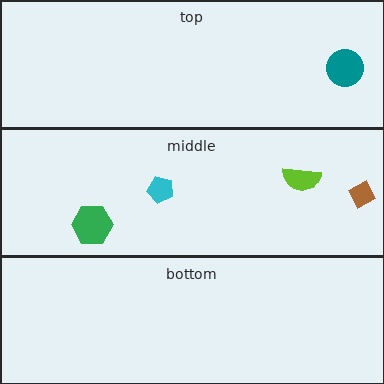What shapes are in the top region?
The teal circle.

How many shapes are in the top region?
1.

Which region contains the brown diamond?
The middle region.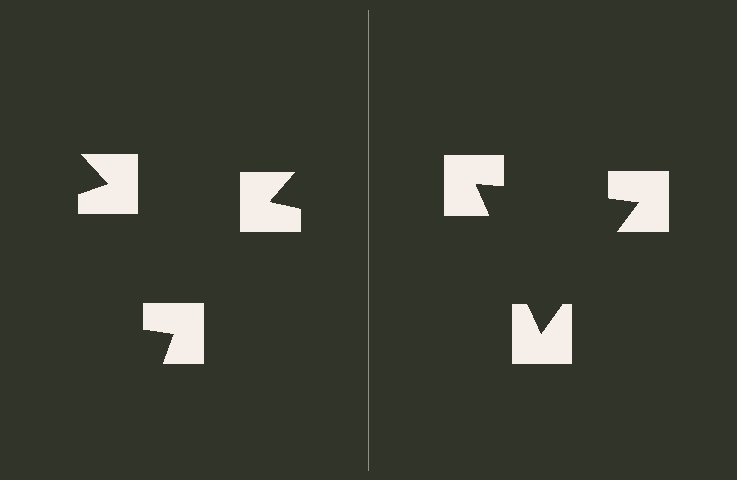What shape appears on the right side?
An illusory triangle.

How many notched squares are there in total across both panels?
6 — 3 on each side.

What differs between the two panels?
The notched squares are positioned identically on both sides; only the wedge orientations differ. On the right they align to a triangle; on the left they are misaligned.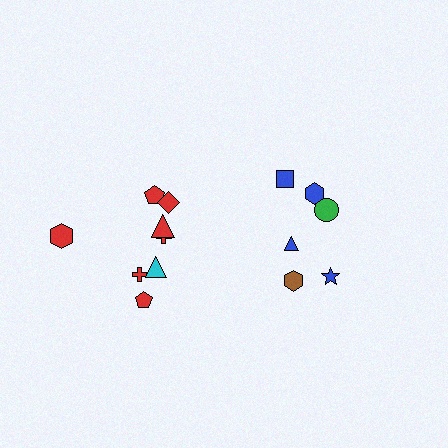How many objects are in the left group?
There are 8 objects.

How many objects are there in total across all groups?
There are 14 objects.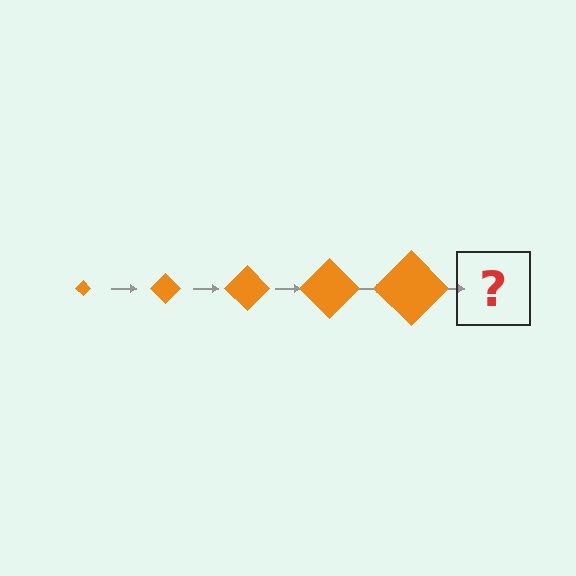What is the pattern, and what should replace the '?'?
The pattern is that the diamond gets progressively larger each step. The '?' should be an orange diamond, larger than the previous one.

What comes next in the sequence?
The next element should be an orange diamond, larger than the previous one.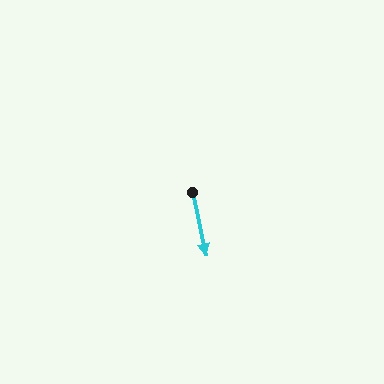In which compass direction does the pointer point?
South.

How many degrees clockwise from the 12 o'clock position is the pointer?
Approximately 168 degrees.